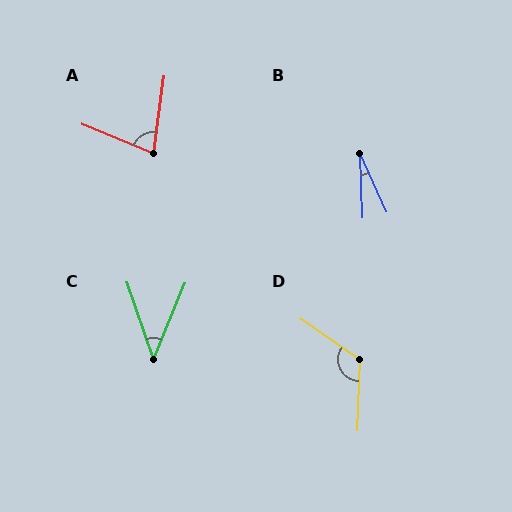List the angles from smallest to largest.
B (22°), C (41°), A (75°), D (123°).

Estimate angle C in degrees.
Approximately 41 degrees.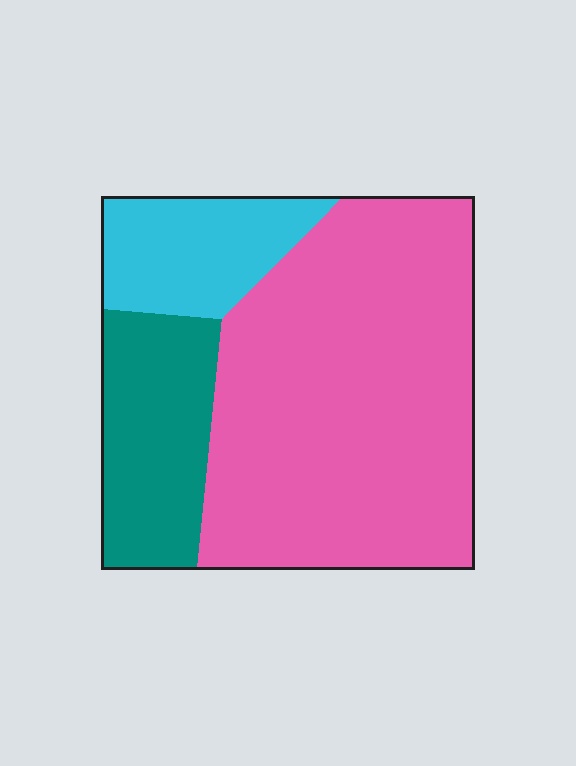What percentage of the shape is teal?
Teal takes up about one fifth (1/5) of the shape.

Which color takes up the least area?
Cyan, at roughly 15%.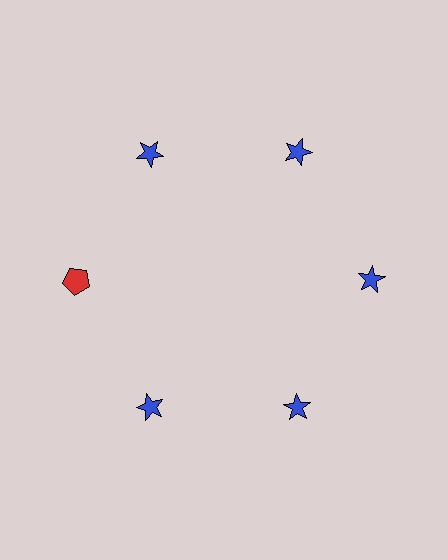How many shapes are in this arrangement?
There are 6 shapes arranged in a ring pattern.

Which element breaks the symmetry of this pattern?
The red pentagon at roughly the 9 o'clock position breaks the symmetry. All other shapes are blue stars.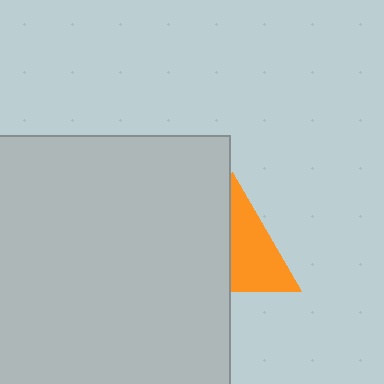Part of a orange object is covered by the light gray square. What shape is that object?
It is a triangle.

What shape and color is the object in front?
The object in front is a light gray square.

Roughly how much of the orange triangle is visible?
About half of it is visible (roughly 51%).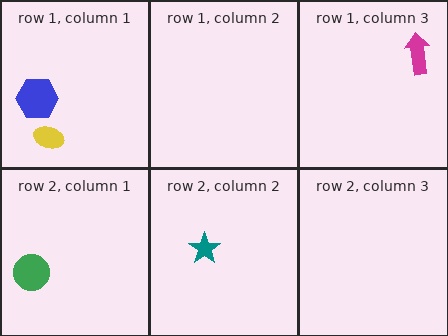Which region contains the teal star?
The row 2, column 2 region.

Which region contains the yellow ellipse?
The row 1, column 1 region.